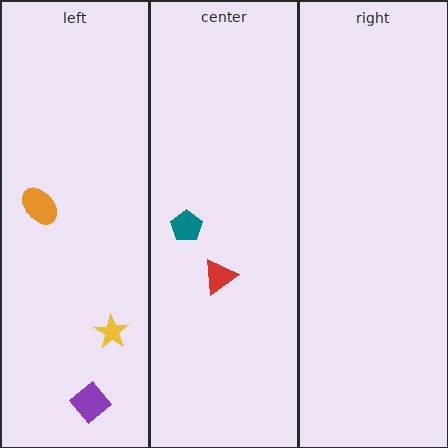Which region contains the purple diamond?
The left region.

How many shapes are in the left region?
3.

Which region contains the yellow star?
The left region.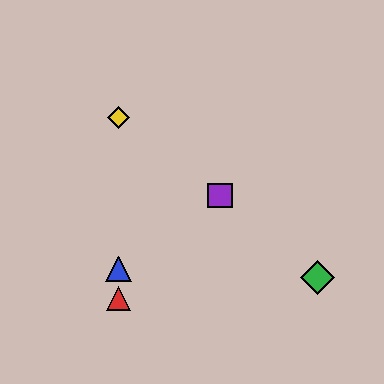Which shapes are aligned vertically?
The red triangle, the blue triangle, the yellow diamond are aligned vertically.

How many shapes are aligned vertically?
3 shapes (the red triangle, the blue triangle, the yellow diamond) are aligned vertically.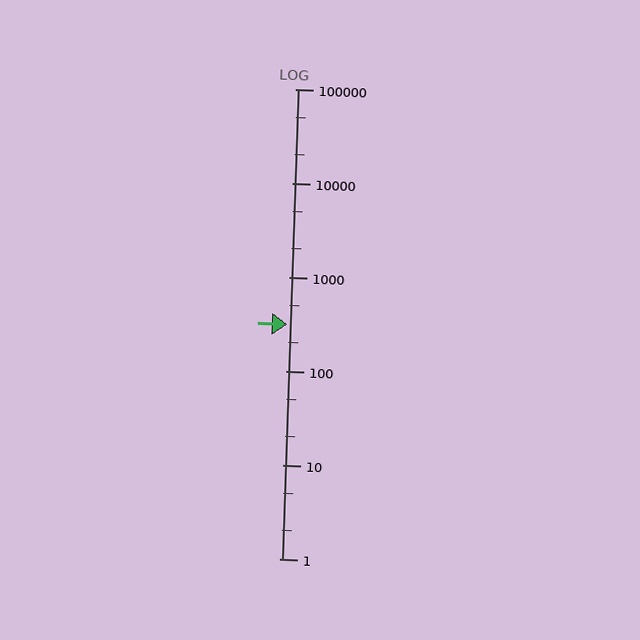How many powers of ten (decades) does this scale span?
The scale spans 5 decades, from 1 to 100000.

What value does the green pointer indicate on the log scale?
The pointer indicates approximately 310.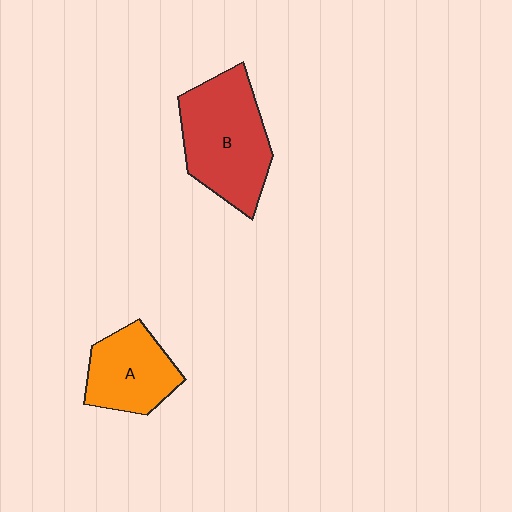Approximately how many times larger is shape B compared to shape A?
Approximately 1.5 times.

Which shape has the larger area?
Shape B (red).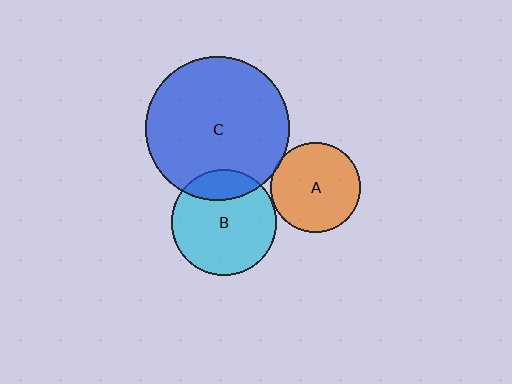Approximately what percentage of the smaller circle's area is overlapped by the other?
Approximately 5%.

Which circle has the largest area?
Circle C (blue).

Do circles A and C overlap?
Yes.